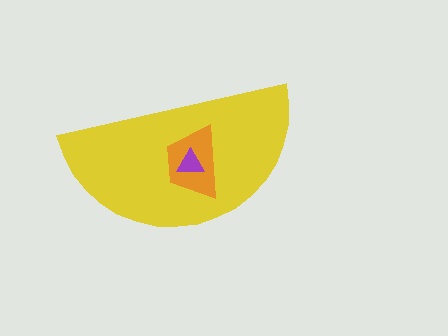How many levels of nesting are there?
3.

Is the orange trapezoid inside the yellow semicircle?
Yes.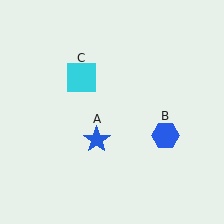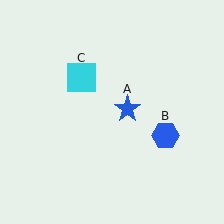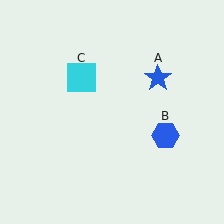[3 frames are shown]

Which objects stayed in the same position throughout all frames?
Blue hexagon (object B) and cyan square (object C) remained stationary.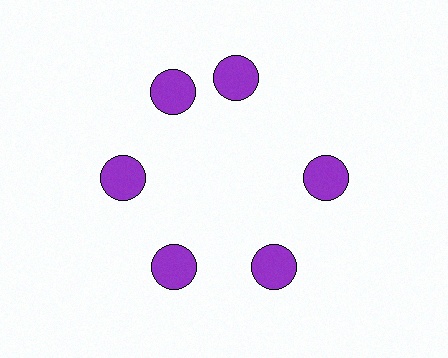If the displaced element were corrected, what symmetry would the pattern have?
It would have 6-fold rotational symmetry — the pattern would map onto itself every 60 degrees.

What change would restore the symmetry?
The symmetry would be restored by rotating it back into even spacing with its neighbors so that all 6 circles sit at equal angles and equal distance from the center.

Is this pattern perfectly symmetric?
No. The 6 purple circles are arranged in a ring, but one element near the 1 o'clock position is rotated out of alignment along the ring, breaking the 6-fold rotational symmetry.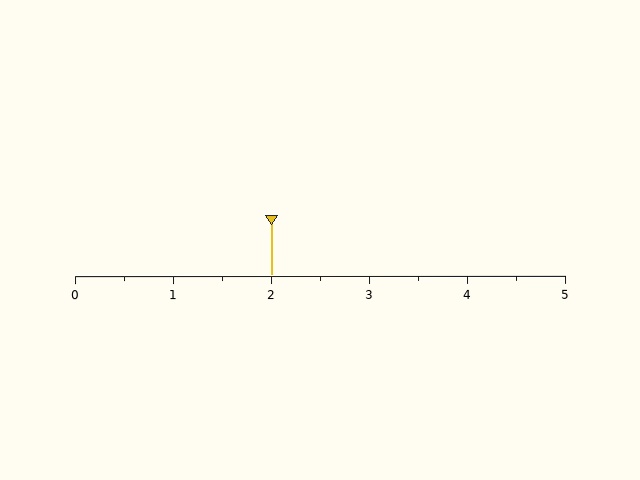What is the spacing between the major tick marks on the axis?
The major ticks are spaced 1 apart.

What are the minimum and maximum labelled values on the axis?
The axis runs from 0 to 5.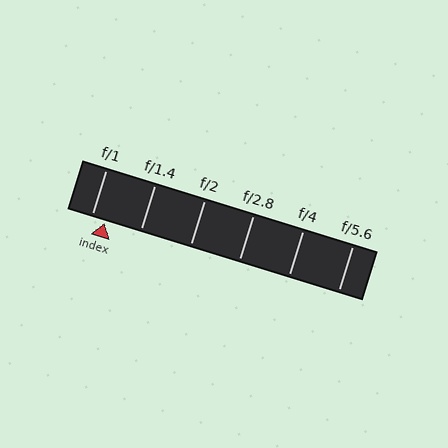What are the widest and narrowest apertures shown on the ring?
The widest aperture shown is f/1 and the narrowest is f/5.6.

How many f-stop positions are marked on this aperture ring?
There are 6 f-stop positions marked.